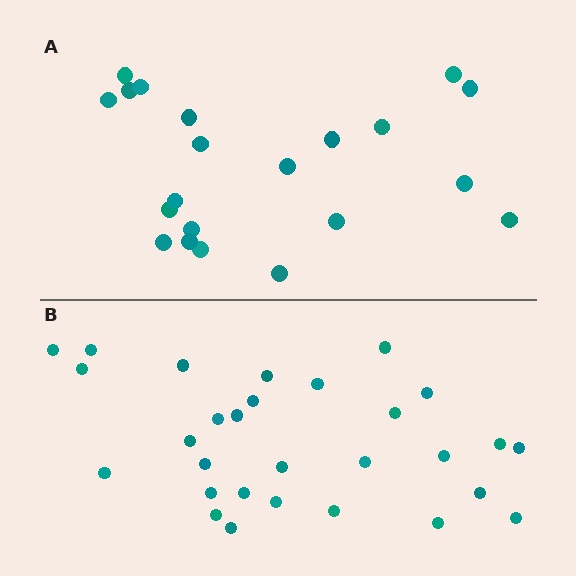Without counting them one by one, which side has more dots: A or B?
Region B (the bottom region) has more dots.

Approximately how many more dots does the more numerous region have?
Region B has roughly 8 or so more dots than region A.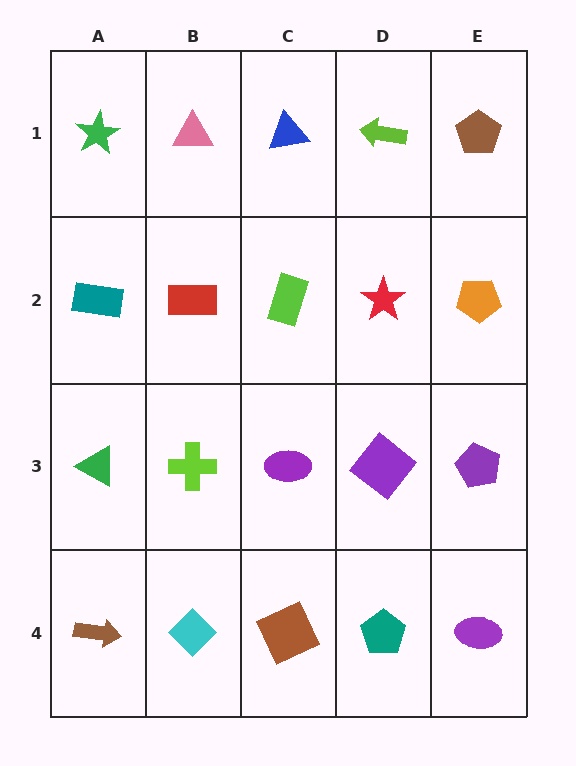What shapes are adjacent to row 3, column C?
A lime rectangle (row 2, column C), a brown square (row 4, column C), a lime cross (row 3, column B), a purple diamond (row 3, column D).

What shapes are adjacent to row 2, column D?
A lime arrow (row 1, column D), a purple diamond (row 3, column D), a lime rectangle (row 2, column C), an orange pentagon (row 2, column E).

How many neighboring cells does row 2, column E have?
3.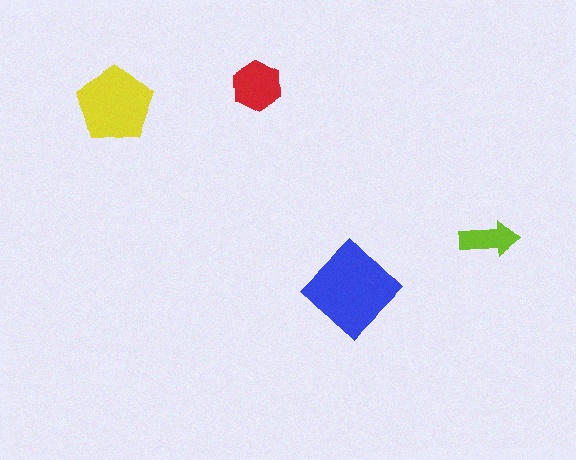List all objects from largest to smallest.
The blue diamond, the yellow pentagon, the red hexagon, the lime arrow.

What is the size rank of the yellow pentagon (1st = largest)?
2nd.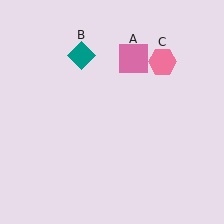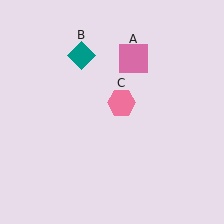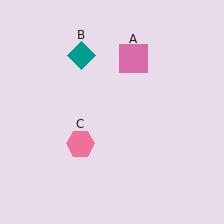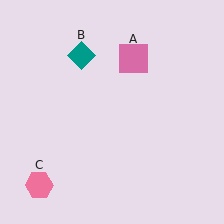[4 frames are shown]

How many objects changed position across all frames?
1 object changed position: pink hexagon (object C).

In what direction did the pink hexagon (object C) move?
The pink hexagon (object C) moved down and to the left.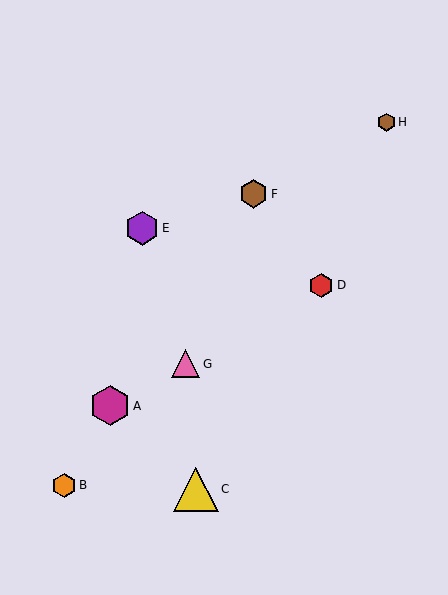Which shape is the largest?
The yellow triangle (labeled C) is the largest.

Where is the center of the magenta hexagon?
The center of the magenta hexagon is at (110, 406).